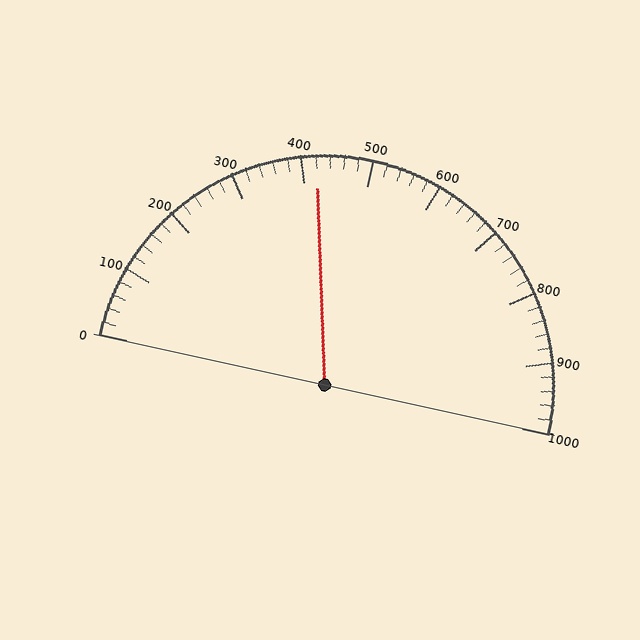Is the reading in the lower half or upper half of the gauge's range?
The reading is in the lower half of the range (0 to 1000).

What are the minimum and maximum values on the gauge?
The gauge ranges from 0 to 1000.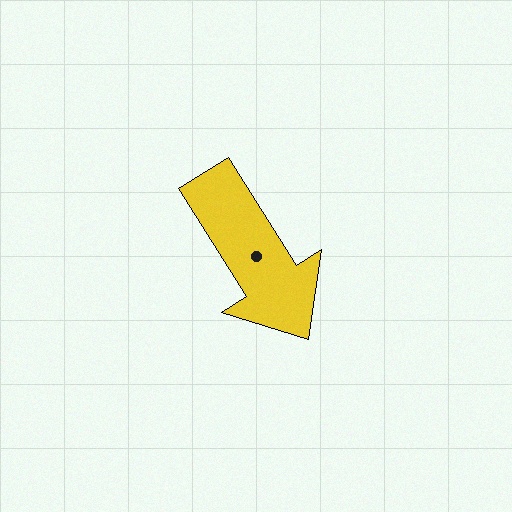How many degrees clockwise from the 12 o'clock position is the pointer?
Approximately 148 degrees.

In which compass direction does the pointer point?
Southeast.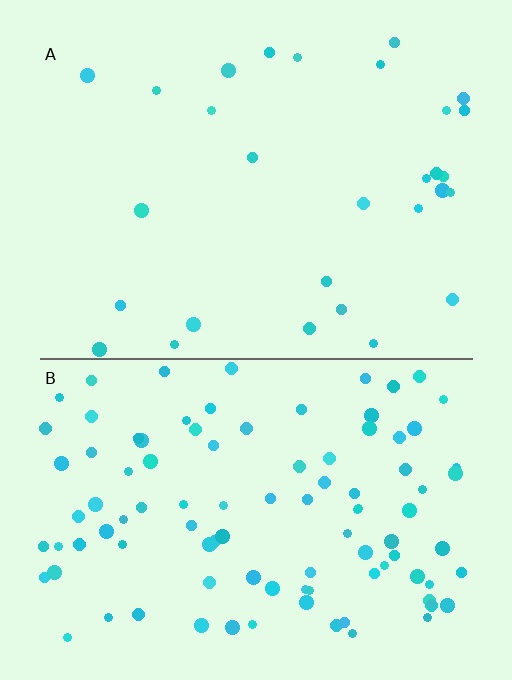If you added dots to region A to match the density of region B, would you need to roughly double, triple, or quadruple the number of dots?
Approximately triple.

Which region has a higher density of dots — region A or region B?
B (the bottom).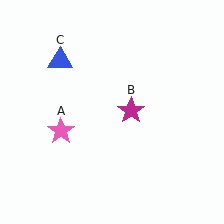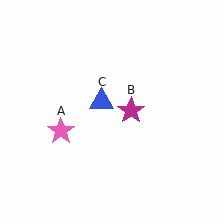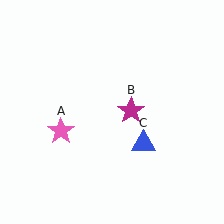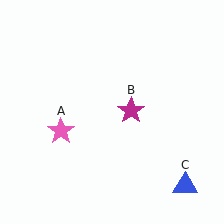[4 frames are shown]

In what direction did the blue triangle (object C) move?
The blue triangle (object C) moved down and to the right.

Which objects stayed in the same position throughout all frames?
Pink star (object A) and magenta star (object B) remained stationary.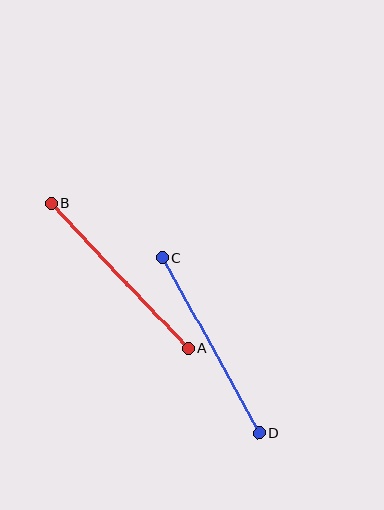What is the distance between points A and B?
The distance is approximately 199 pixels.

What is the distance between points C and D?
The distance is approximately 201 pixels.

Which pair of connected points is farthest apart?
Points C and D are farthest apart.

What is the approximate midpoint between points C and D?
The midpoint is at approximately (211, 346) pixels.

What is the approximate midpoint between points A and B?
The midpoint is at approximately (120, 276) pixels.